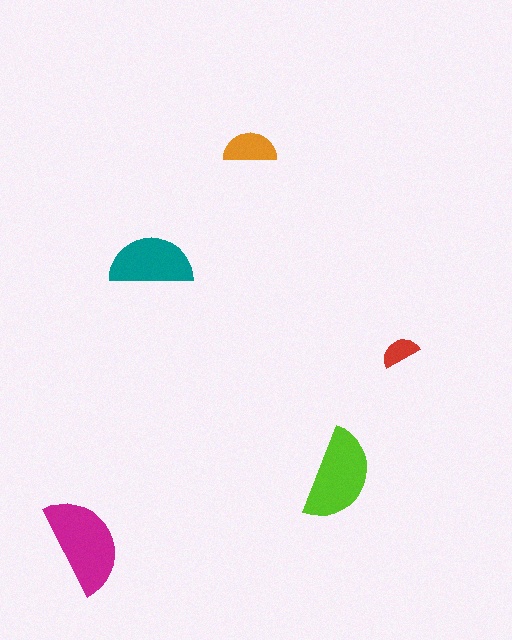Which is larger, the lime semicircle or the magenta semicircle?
The magenta one.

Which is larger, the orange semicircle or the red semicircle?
The orange one.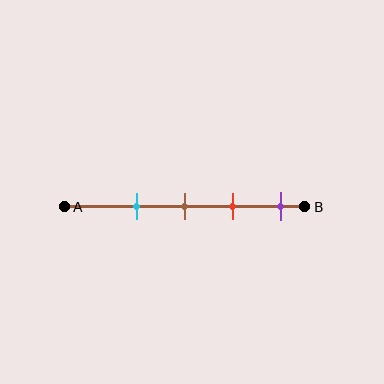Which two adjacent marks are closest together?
The brown and red marks are the closest adjacent pair.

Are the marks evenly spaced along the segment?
Yes, the marks are approximately evenly spaced.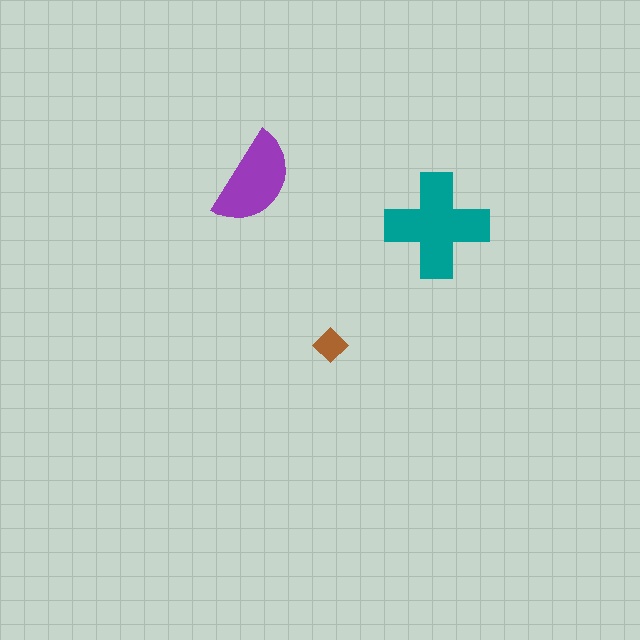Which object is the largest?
The teal cross.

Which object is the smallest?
The brown diamond.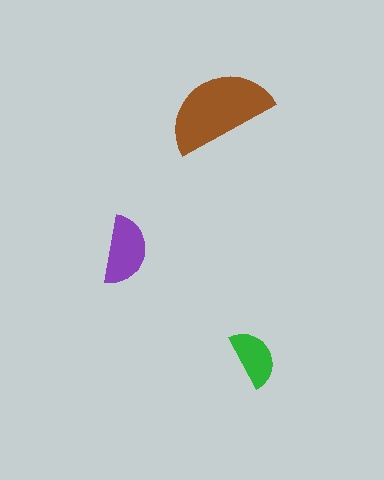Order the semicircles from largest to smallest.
the brown one, the purple one, the green one.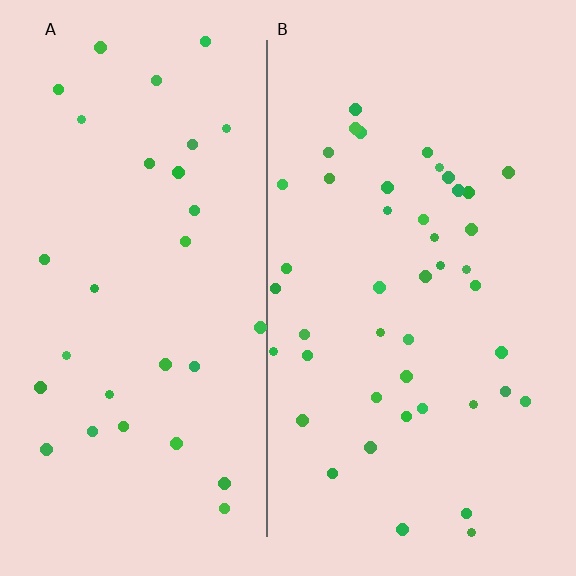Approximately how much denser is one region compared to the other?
Approximately 1.4× — region B over region A.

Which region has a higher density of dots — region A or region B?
B (the right).